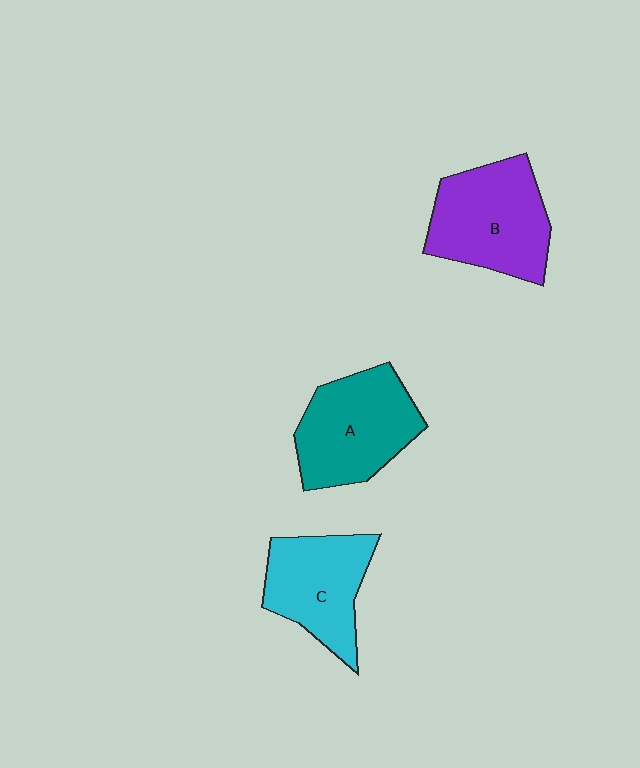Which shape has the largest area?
Shape B (purple).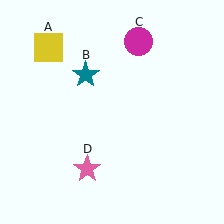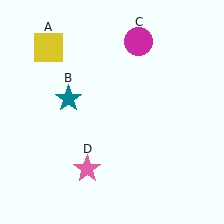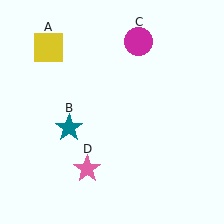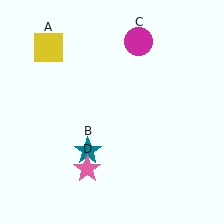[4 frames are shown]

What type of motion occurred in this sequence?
The teal star (object B) rotated counterclockwise around the center of the scene.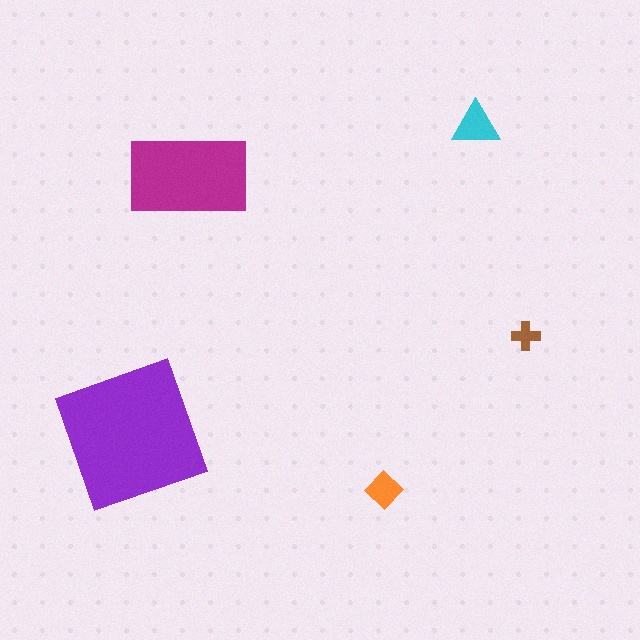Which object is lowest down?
The orange diamond is bottommost.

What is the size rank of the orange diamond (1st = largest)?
4th.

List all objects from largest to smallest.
The purple square, the magenta rectangle, the cyan triangle, the orange diamond, the brown cross.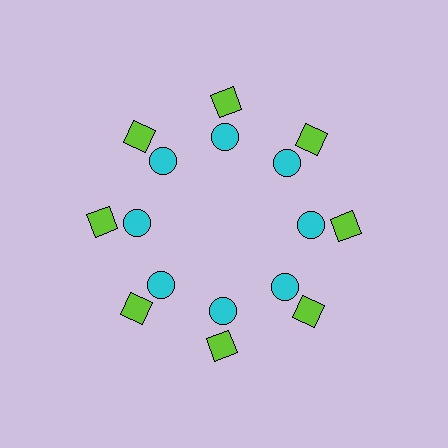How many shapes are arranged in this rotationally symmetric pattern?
There are 16 shapes, arranged in 8 groups of 2.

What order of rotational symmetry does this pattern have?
This pattern has 8-fold rotational symmetry.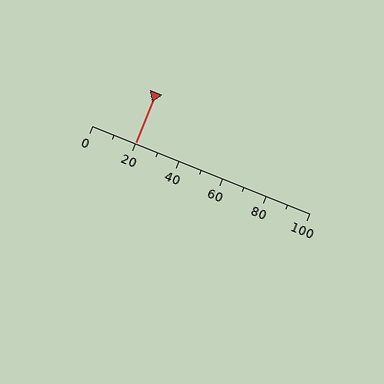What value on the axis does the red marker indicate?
The marker indicates approximately 20.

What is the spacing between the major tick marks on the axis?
The major ticks are spaced 20 apart.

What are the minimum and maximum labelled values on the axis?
The axis runs from 0 to 100.